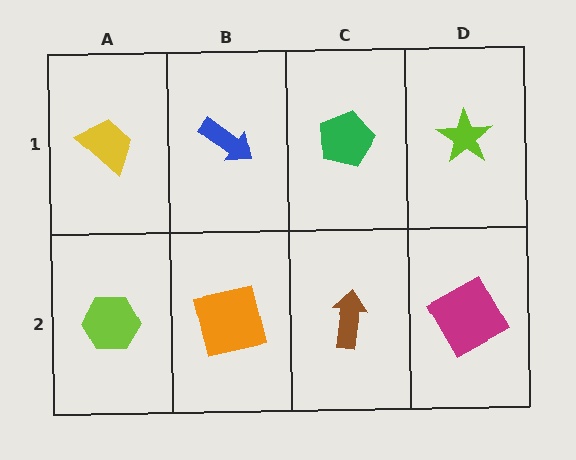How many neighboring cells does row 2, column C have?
3.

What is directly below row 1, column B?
An orange square.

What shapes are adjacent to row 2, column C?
A green pentagon (row 1, column C), an orange square (row 2, column B), a magenta square (row 2, column D).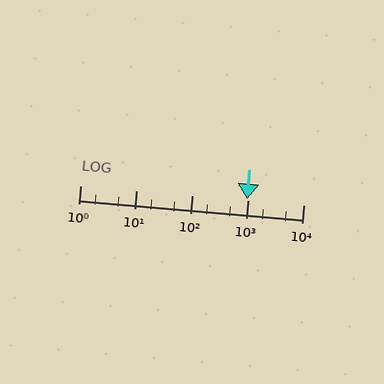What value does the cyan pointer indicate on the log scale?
The pointer indicates approximately 980.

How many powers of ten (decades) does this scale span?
The scale spans 4 decades, from 1 to 10000.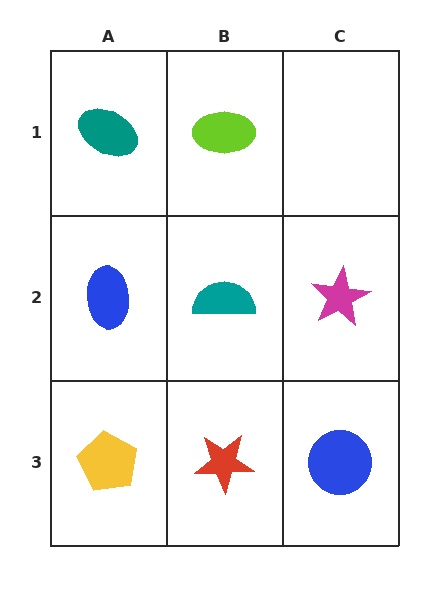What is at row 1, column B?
A lime ellipse.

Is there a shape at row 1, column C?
No, that cell is empty.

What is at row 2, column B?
A teal semicircle.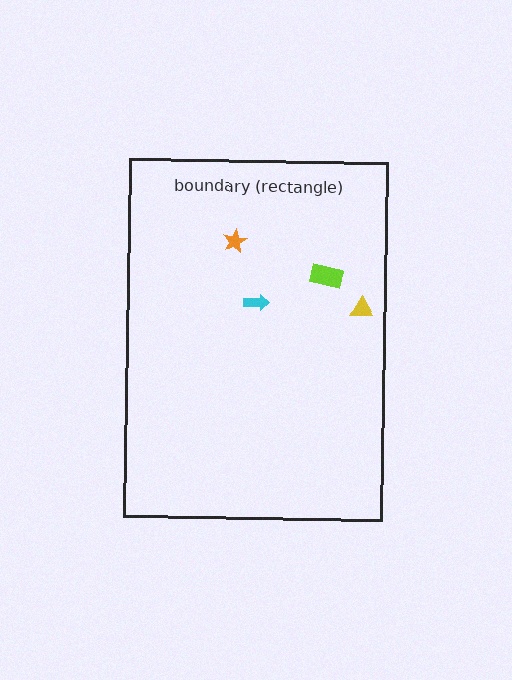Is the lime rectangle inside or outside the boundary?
Inside.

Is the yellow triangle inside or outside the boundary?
Inside.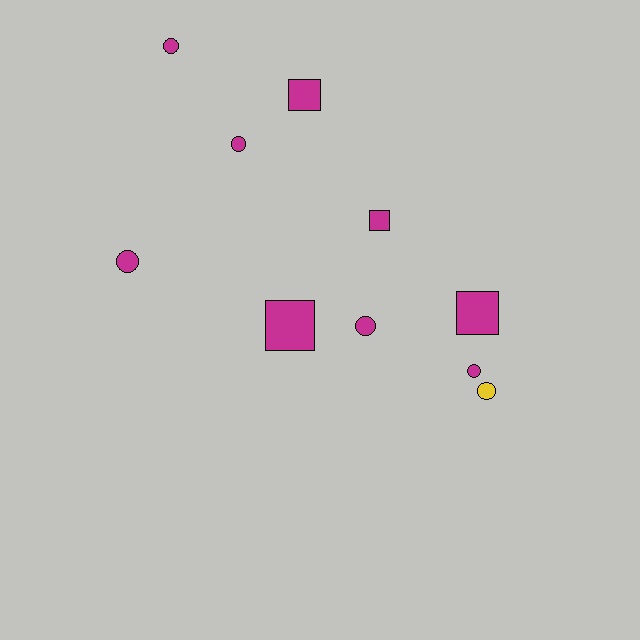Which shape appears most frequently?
Circle, with 6 objects.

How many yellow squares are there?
There are no yellow squares.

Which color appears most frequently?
Magenta, with 9 objects.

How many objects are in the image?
There are 10 objects.